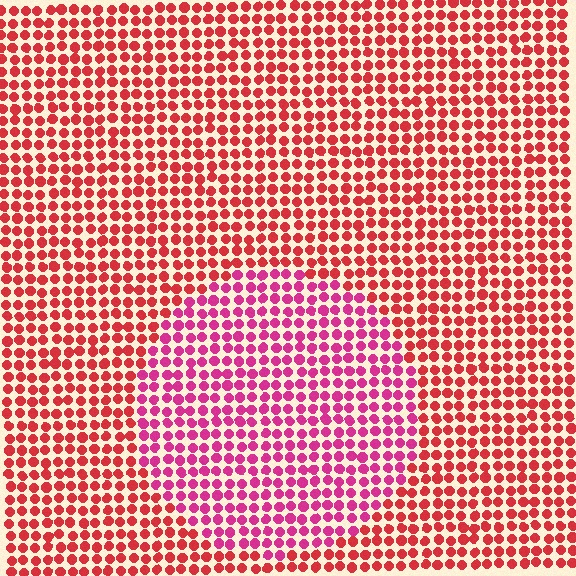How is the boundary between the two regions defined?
The boundary is defined purely by a slight shift in hue (about 31 degrees). Spacing, size, and orientation are identical on both sides.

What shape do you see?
I see a circle.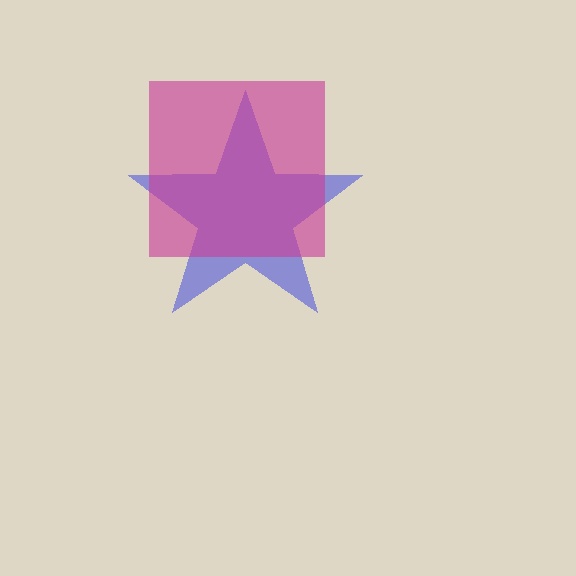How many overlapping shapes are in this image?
There are 2 overlapping shapes in the image.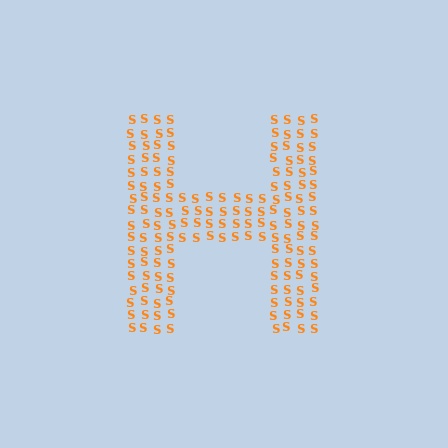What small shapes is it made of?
It is made of small letter S's.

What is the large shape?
The large shape is the letter H.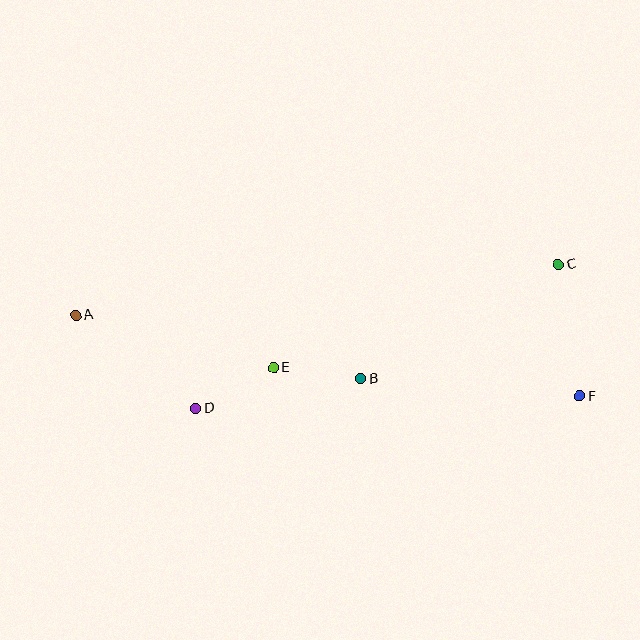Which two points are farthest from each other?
Points A and F are farthest from each other.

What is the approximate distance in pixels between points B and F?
The distance between B and F is approximately 220 pixels.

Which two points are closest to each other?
Points D and E are closest to each other.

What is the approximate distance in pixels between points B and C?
The distance between B and C is approximately 228 pixels.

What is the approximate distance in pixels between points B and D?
The distance between B and D is approximately 167 pixels.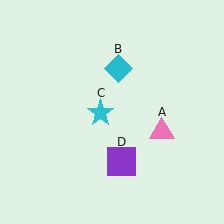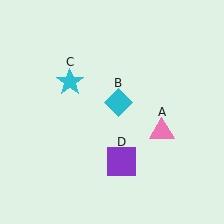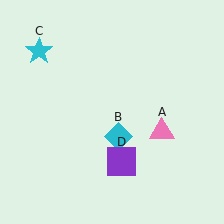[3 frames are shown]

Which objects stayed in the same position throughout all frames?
Pink triangle (object A) and purple square (object D) remained stationary.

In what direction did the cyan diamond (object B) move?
The cyan diamond (object B) moved down.